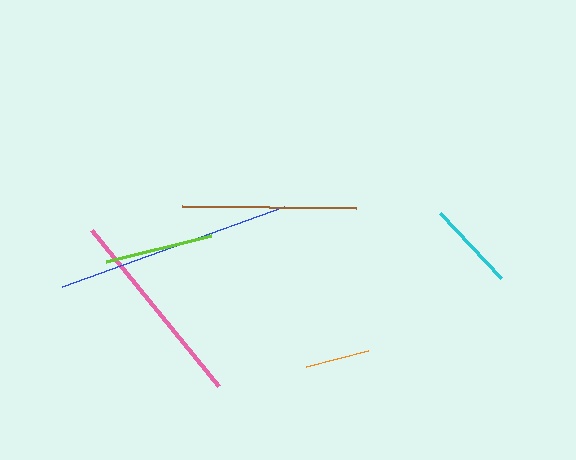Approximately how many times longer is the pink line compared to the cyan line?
The pink line is approximately 2.3 times the length of the cyan line.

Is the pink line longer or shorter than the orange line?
The pink line is longer than the orange line.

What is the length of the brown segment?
The brown segment is approximately 174 pixels long.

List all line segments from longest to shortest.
From longest to shortest: blue, pink, brown, lime, cyan, orange.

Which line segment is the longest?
The blue line is the longest at approximately 235 pixels.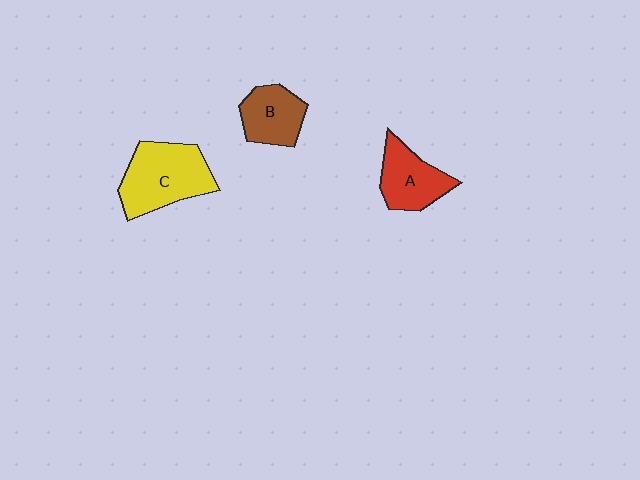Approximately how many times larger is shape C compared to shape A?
Approximately 1.4 times.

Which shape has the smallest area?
Shape B (brown).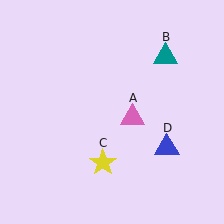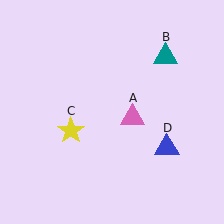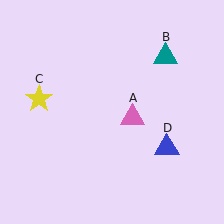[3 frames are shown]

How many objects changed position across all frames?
1 object changed position: yellow star (object C).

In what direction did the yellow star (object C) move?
The yellow star (object C) moved up and to the left.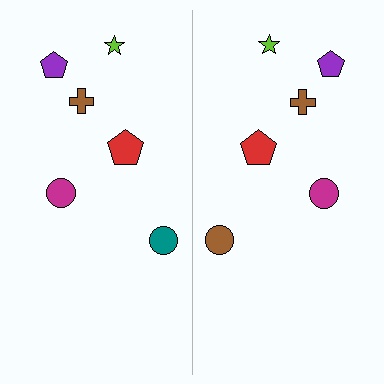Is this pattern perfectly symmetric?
No, the pattern is not perfectly symmetric. The brown circle on the right side breaks the symmetry — its mirror counterpart is teal.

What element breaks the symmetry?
The brown circle on the right side breaks the symmetry — its mirror counterpart is teal.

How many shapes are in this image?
There are 12 shapes in this image.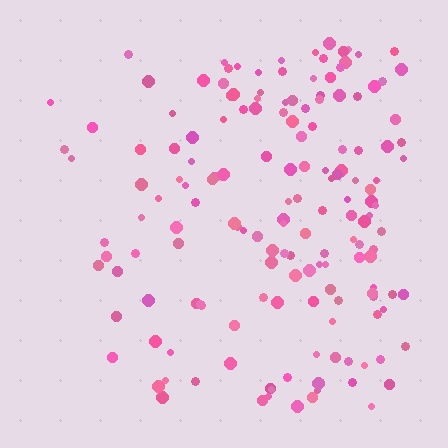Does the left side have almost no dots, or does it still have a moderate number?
Still a moderate number, just noticeably fewer than the right.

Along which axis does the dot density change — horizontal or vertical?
Horizontal.